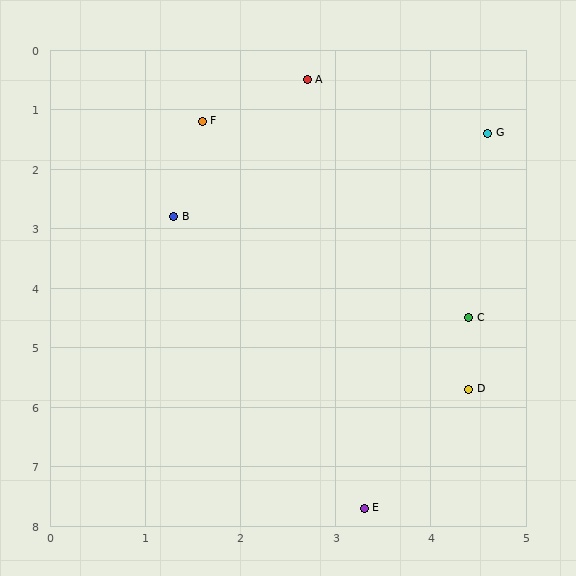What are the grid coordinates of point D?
Point D is at approximately (4.4, 5.7).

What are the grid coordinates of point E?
Point E is at approximately (3.3, 7.7).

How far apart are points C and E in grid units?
Points C and E are about 3.4 grid units apart.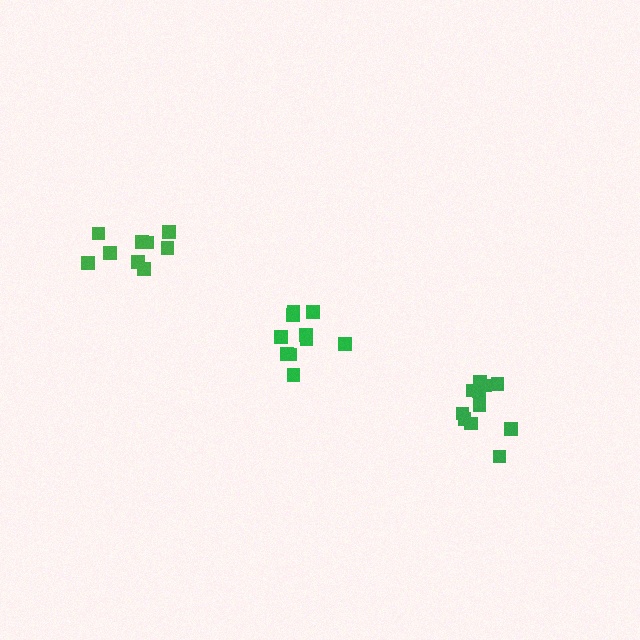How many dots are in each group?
Group 1: 9 dots, Group 2: 10 dots, Group 3: 11 dots (30 total).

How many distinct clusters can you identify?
There are 3 distinct clusters.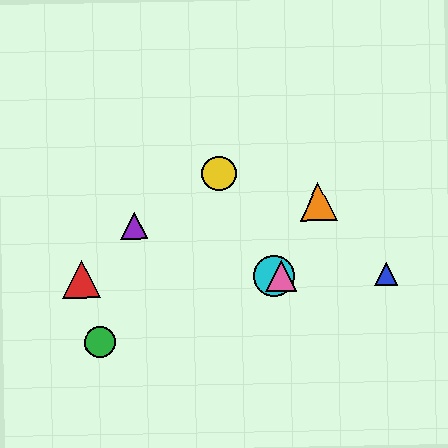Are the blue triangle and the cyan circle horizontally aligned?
Yes, both are at y≈274.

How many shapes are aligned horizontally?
4 shapes (the red triangle, the blue triangle, the cyan circle, the pink triangle) are aligned horizontally.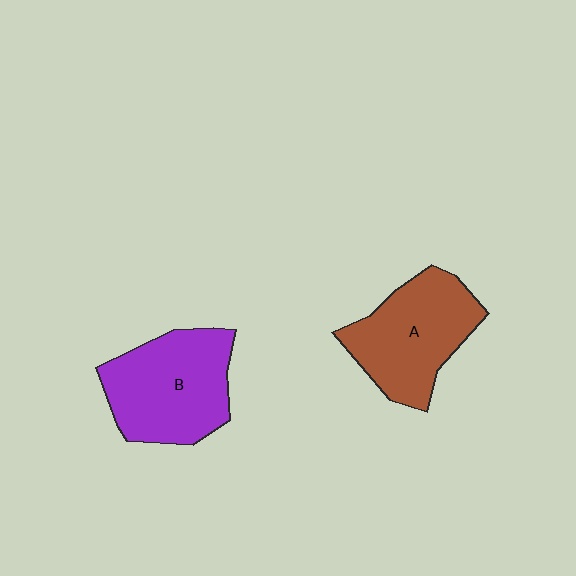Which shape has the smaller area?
Shape A (brown).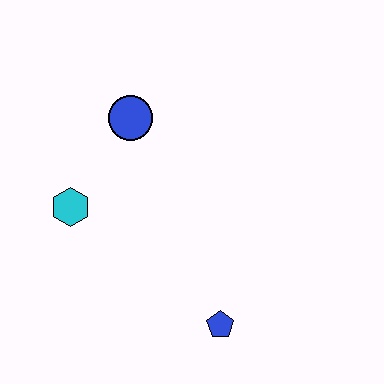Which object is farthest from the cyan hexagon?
The blue pentagon is farthest from the cyan hexagon.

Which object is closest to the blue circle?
The cyan hexagon is closest to the blue circle.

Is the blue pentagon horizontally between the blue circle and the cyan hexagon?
No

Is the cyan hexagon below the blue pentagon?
No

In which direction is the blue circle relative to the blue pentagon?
The blue circle is above the blue pentagon.